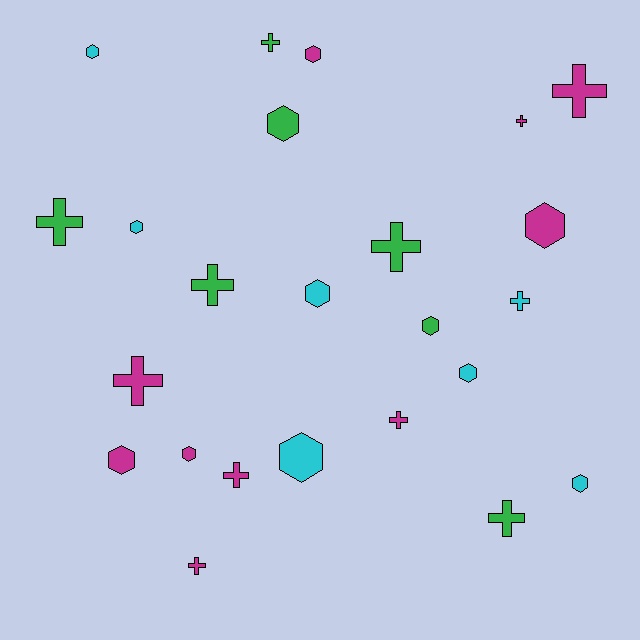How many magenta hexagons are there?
There are 4 magenta hexagons.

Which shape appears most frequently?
Hexagon, with 12 objects.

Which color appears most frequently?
Magenta, with 10 objects.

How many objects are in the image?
There are 24 objects.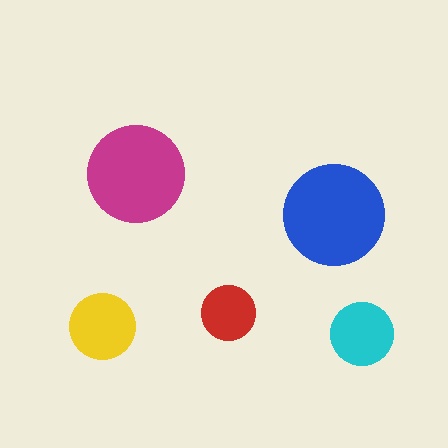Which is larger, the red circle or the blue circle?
The blue one.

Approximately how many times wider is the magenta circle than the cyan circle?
About 1.5 times wider.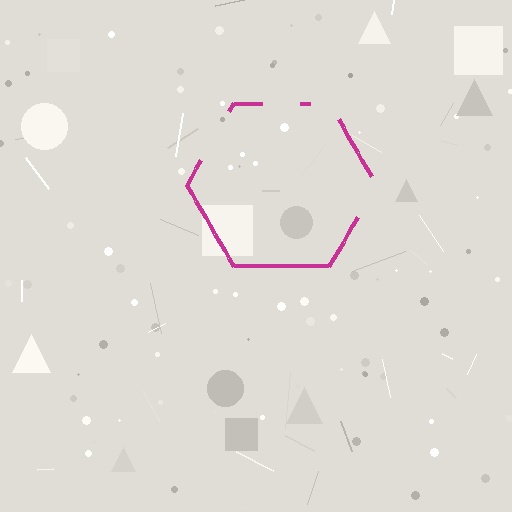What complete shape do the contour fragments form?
The contour fragments form a hexagon.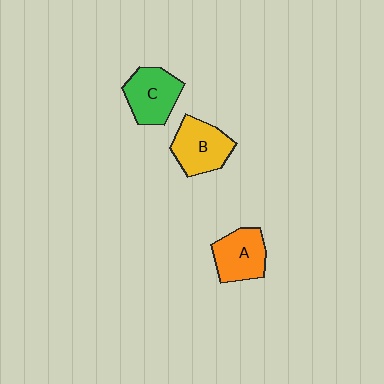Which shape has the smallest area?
Shape A (orange).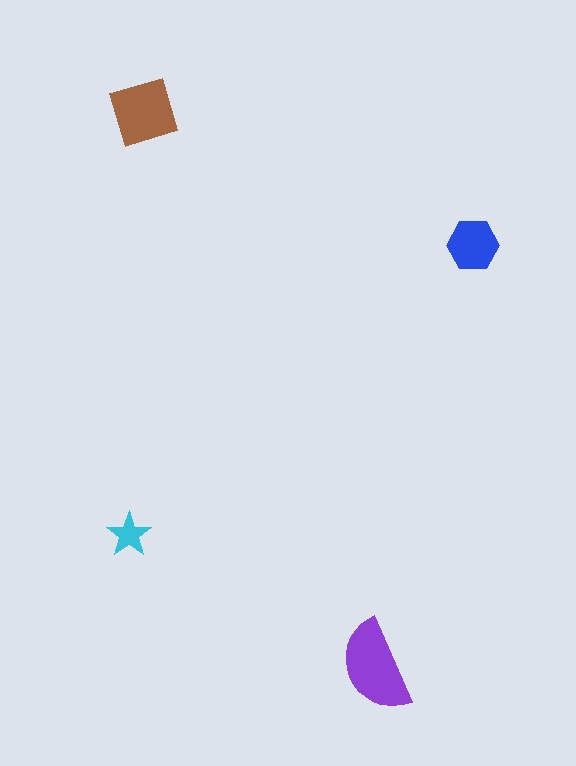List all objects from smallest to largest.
The cyan star, the blue hexagon, the brown diamond, the purple semicircle.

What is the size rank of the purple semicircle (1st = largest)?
1st.